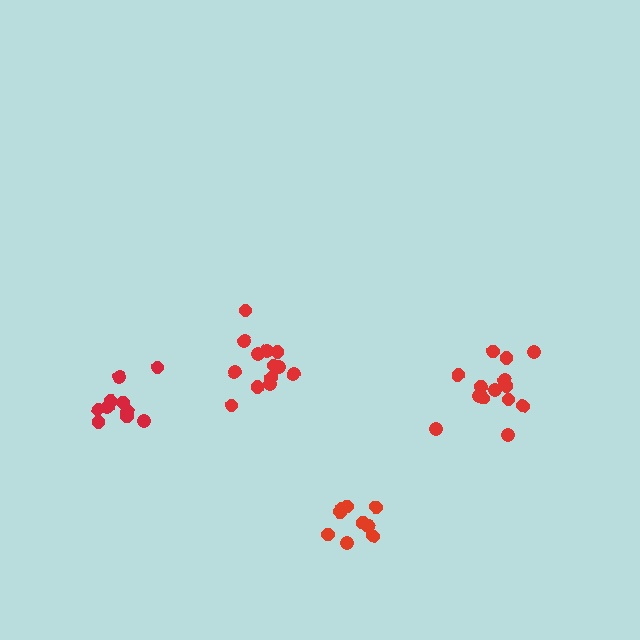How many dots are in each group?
Group 1: 13 dots, Group 2: 9 dots, Group 3: 14 dots, Group 4: 10 dots (46 total).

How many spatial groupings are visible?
There are 4 spatial groupings.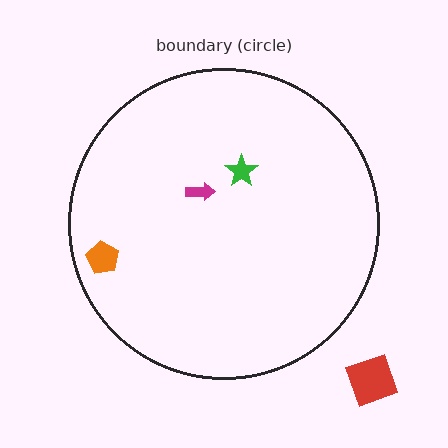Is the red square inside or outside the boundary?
Outside.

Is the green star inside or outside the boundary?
Inside.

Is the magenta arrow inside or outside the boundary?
Inside.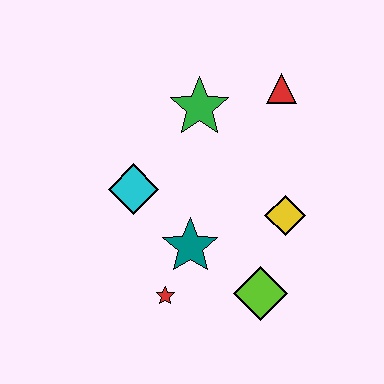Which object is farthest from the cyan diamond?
The red triangle is farthest from the cyan diamond.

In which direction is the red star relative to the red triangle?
The red star is below the red triangle.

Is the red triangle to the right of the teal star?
Yes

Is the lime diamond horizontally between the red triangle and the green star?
Yes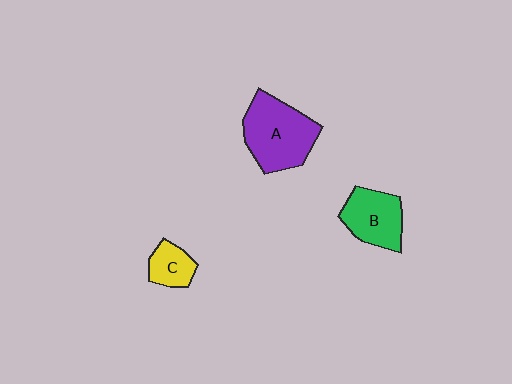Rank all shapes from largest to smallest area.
From largest to smallest: A (purple), B (green), C (yellow).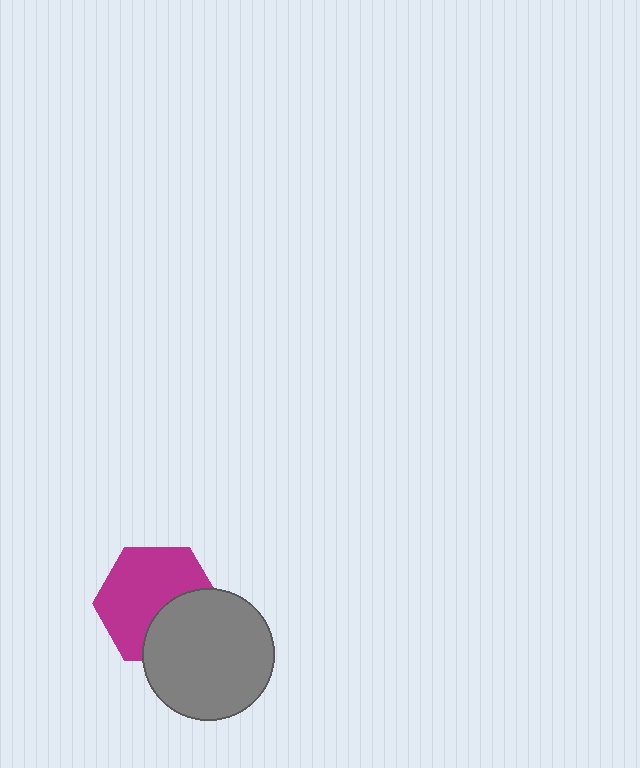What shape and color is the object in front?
The object in front is a gray circle.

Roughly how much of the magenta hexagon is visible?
About half of it is visible (roughly 65%).